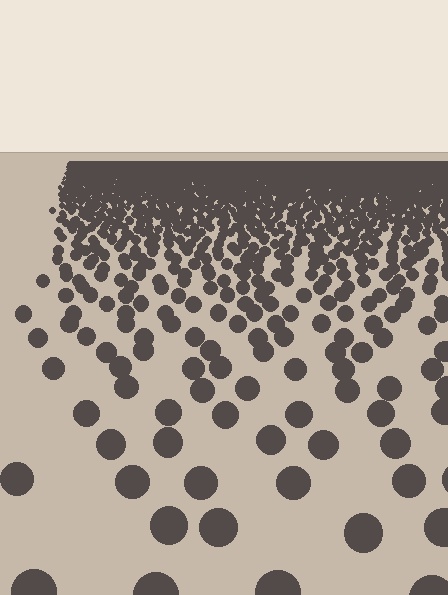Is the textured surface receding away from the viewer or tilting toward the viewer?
The surface is receding away from the viewer. Texture elements get smaller and denser toward the top.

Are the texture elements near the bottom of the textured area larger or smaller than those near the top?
Larger. Near the bottom, elements are closer to the viewer and appear at a bigger on-screen size.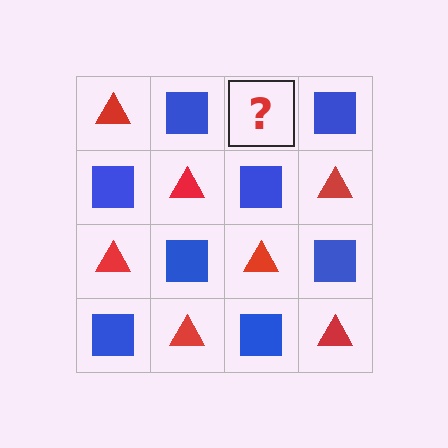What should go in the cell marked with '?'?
The missing cell should contain a red triangle.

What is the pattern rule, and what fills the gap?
The rule is that it alternates red triangle and blue square in a checkerboard pattern. The gap should be filled with a red triangle.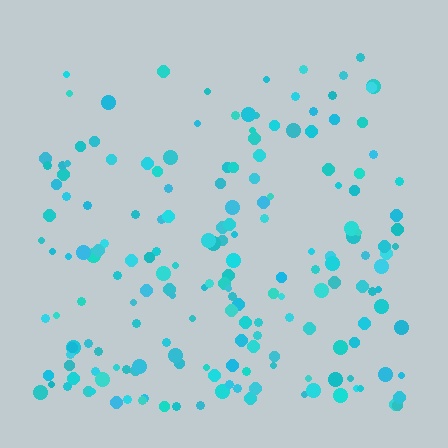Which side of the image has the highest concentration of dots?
The bottom.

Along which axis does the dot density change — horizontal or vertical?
Vertical.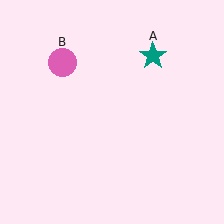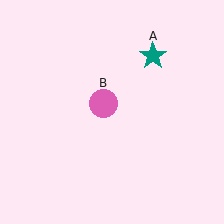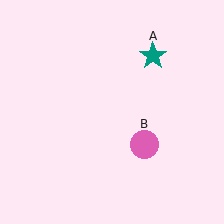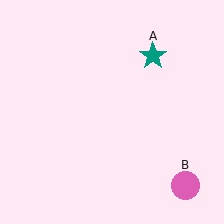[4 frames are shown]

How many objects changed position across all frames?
1 object changed position: pink circle (object B).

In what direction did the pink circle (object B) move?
The pink circle (object B) moved down and to the right.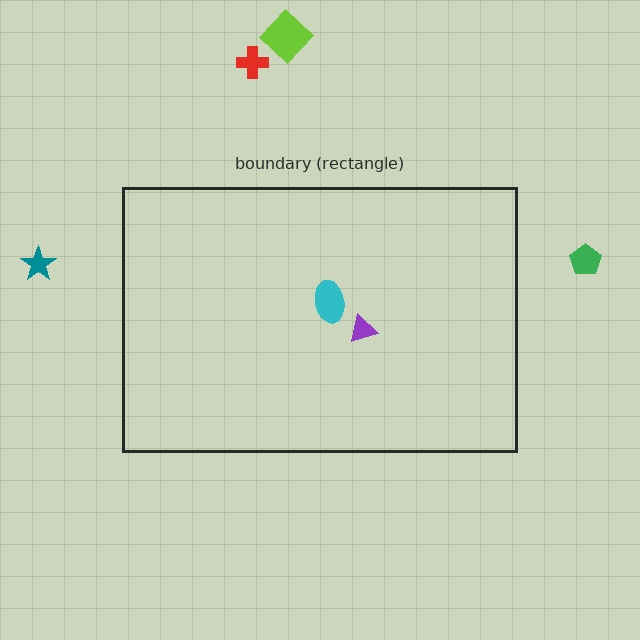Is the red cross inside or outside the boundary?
Outside.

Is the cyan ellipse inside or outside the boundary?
Inside.